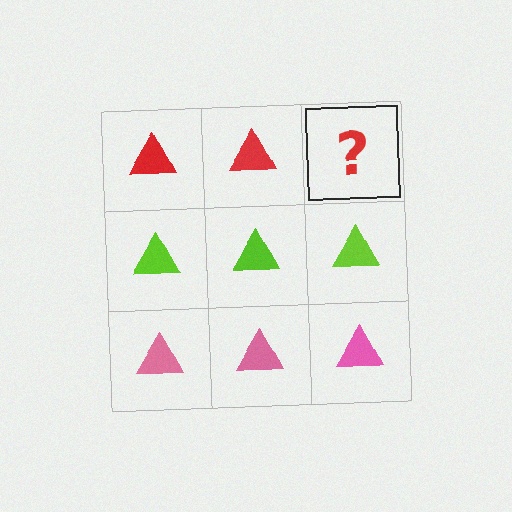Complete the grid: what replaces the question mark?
The question mark should be replaced with a red triangle.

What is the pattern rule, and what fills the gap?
The rule is that each row has a consistent color. The gap should be filled with a red triangle.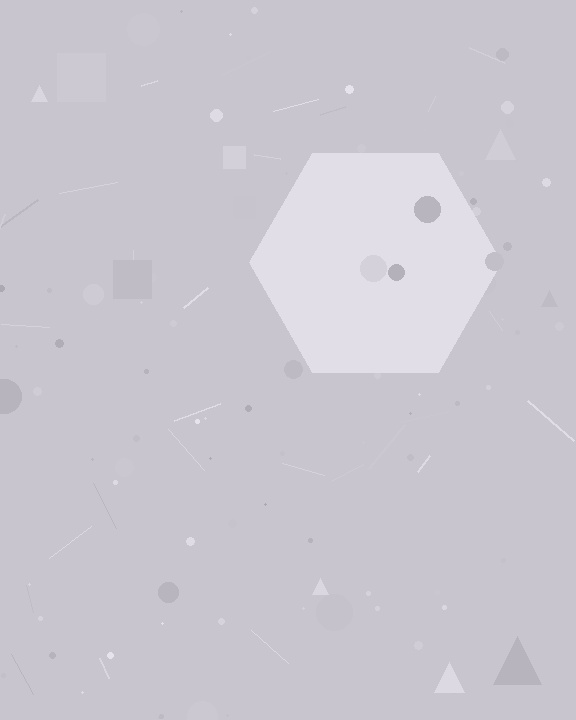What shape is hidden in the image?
A hexagon is hidden in the image.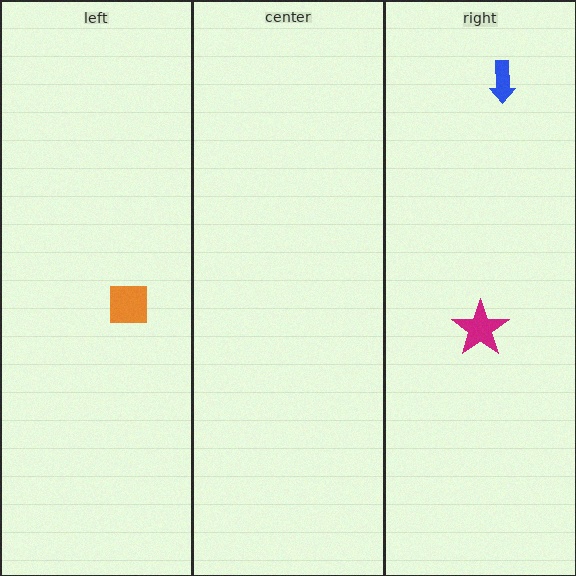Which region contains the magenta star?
The right region.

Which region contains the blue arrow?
The right region.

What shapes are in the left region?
The orange square.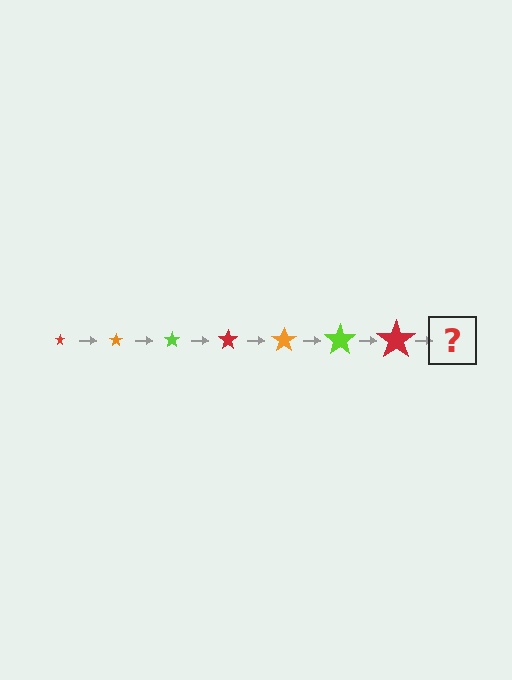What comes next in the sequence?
The next element should be an orange star, larger than the previous one.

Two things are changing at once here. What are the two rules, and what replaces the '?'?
The two rules are that the star grows larger each step and the color cycles through red, orange, and lime. The '?' should be an orange star, larger than the previous one.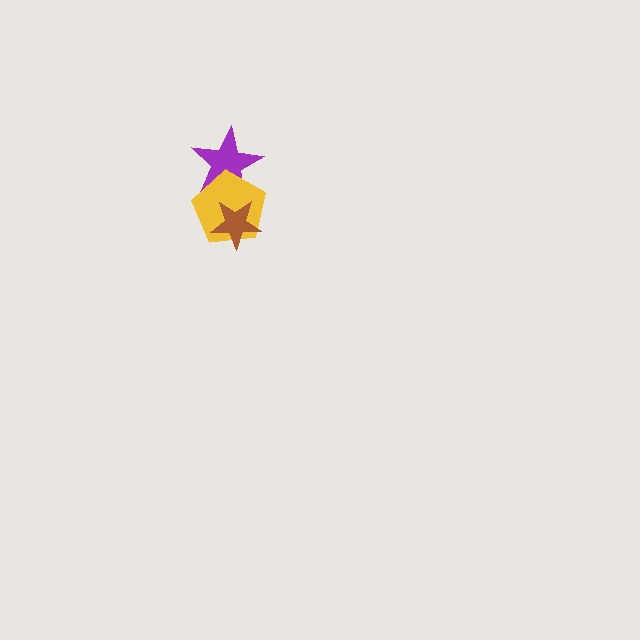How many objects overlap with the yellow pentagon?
2 objects overlap with the yellow pentagon.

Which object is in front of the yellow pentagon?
The brown star is in front of the yellow pentagon.